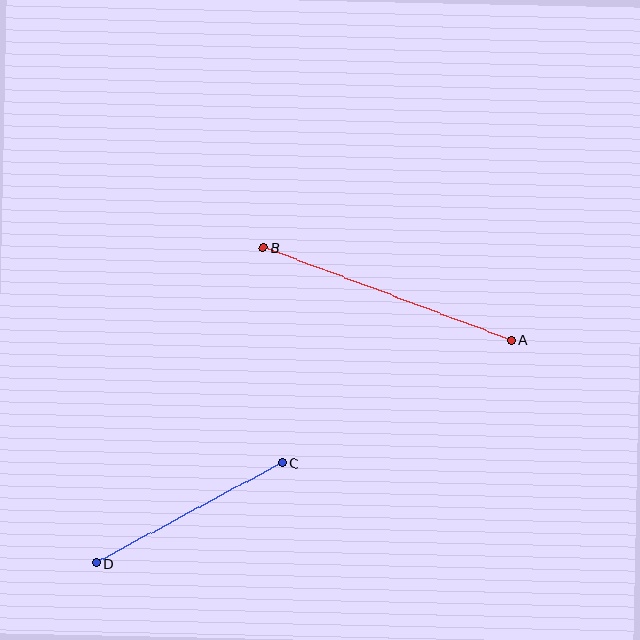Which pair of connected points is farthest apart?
Points A and B are farthest apart.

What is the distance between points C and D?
The distance is approximately 211 pixels.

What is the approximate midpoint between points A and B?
The midpoint is at approximately (387, 294) pixels.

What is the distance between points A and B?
The distance is approximately 265 pixels.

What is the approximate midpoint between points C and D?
The midpoint is at approximately (189, 513) pixels.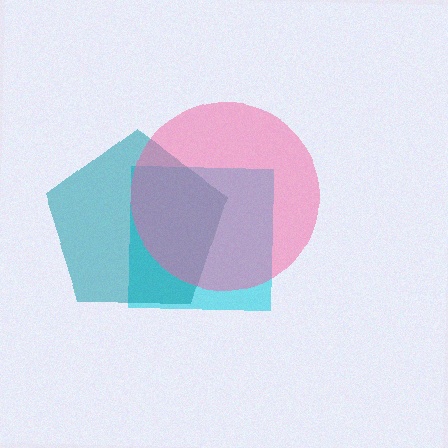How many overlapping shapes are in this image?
There are 3 overlapping shapes in the image.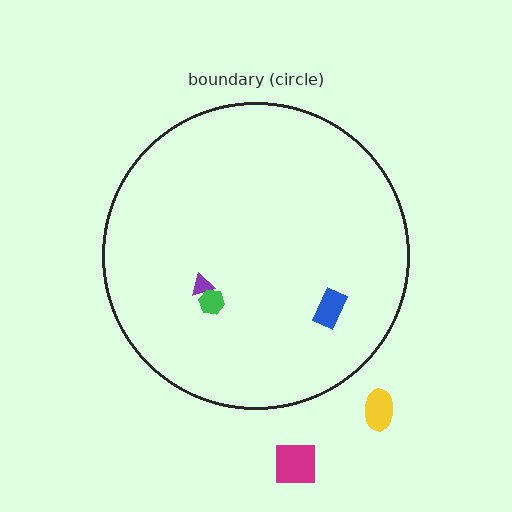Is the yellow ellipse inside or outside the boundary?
Outside.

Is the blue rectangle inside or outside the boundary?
Inside.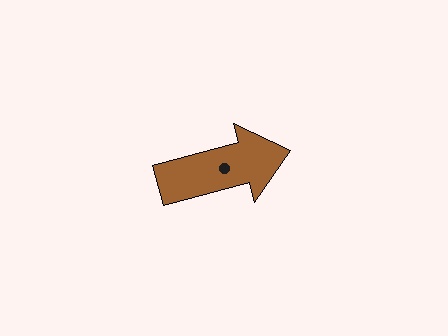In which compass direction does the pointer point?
East.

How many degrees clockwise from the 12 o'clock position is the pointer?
Approximately 75 degrees.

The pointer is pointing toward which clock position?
Roughly 3 o'clock.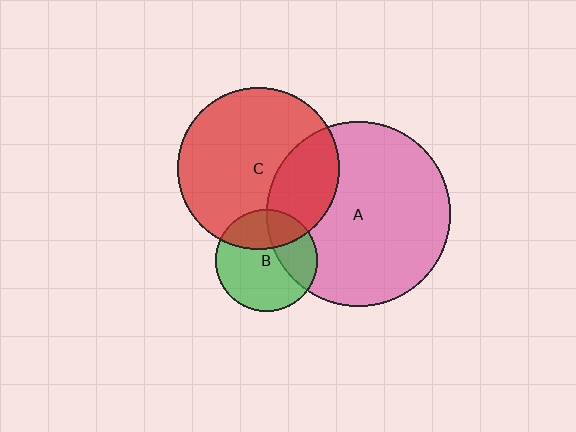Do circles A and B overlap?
Yes.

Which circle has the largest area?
Circle A (pink).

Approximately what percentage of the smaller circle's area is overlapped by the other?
Approximately 30%.